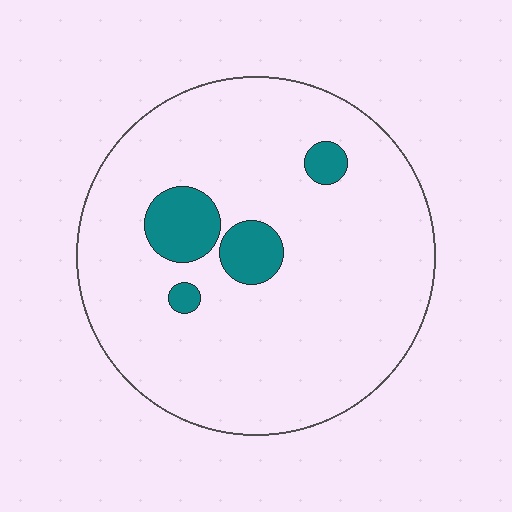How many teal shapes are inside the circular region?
4.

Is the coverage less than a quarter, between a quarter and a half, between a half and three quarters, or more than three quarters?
Less than a quarter.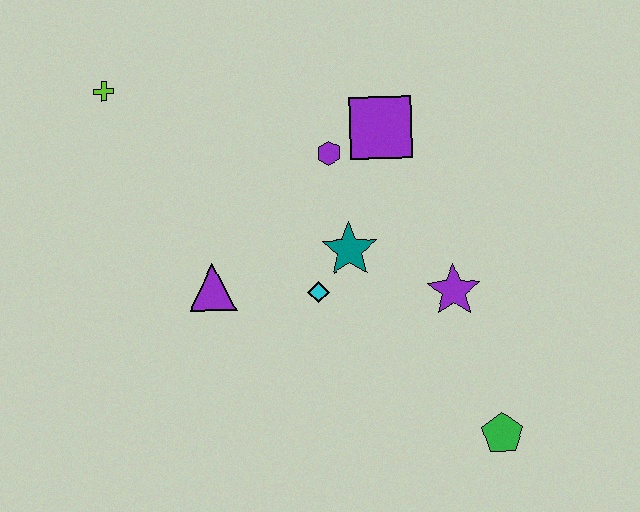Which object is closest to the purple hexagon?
The purple square is closest to the purple hexagon.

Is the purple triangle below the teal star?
Yes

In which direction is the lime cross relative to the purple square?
The lime cross is to the left of the purple square.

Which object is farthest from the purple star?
The lime cross is farthest from the purple star.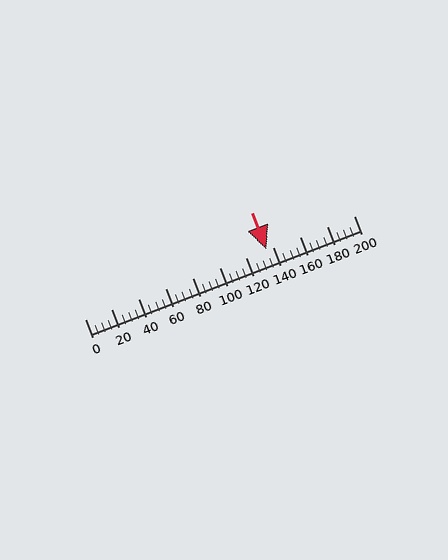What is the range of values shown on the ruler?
The ruler shows values from 0 to 200.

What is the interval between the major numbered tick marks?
The major tick marks are spaced 20 units apart.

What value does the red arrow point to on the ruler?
The red arrow points to approximately 135.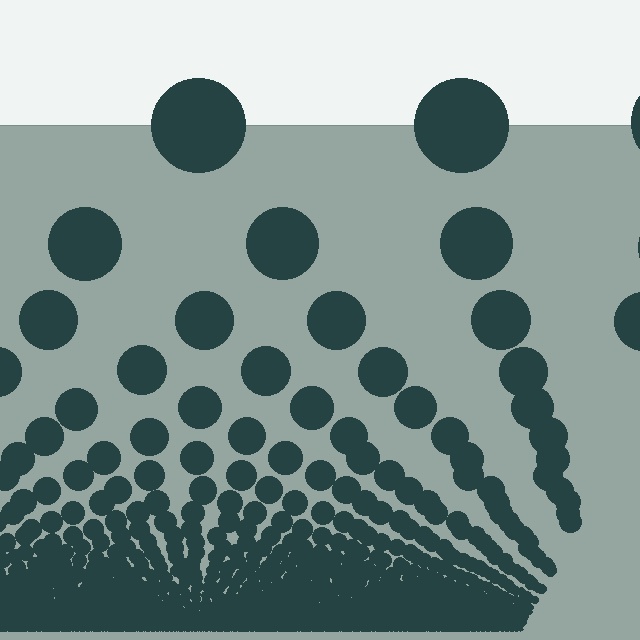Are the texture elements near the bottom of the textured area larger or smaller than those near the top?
Smaller. The gradient is inverted — elements near the bottom are smaller and denser.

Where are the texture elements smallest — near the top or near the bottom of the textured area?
Near the bottom.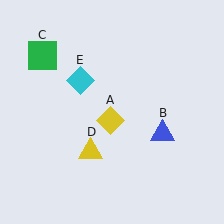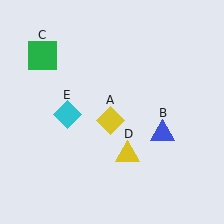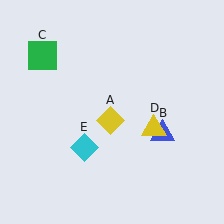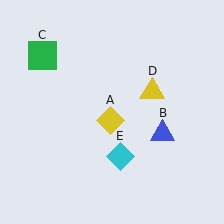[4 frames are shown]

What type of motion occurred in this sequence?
The yellow triangle (object D), cyan diamond (object E) rotated counterclockwise around the center of the scene.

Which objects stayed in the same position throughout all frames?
Yellow diamond (object A) and blue triangle (object B) and green square (object C) remained stationary.